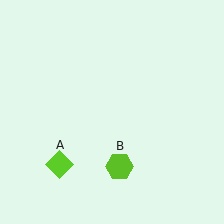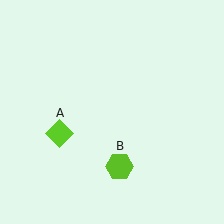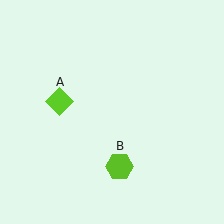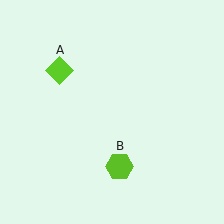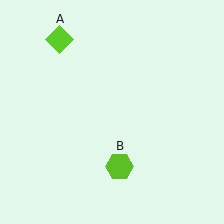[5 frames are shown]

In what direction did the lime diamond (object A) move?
The lime diamond (object A) moved up.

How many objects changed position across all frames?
1 object changed position: lime diamond (object A).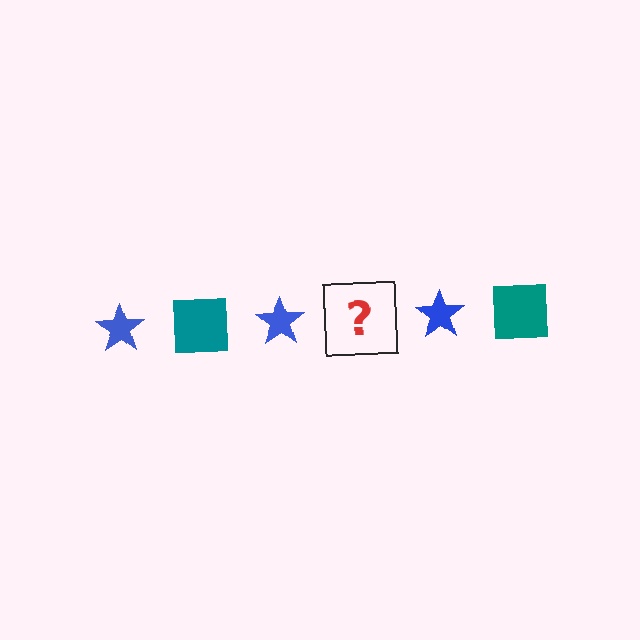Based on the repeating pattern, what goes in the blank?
The blank should be a teal square.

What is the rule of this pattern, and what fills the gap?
The rule is that the pattern alternates between blue star and teal square. The gap should be filled with a teal square.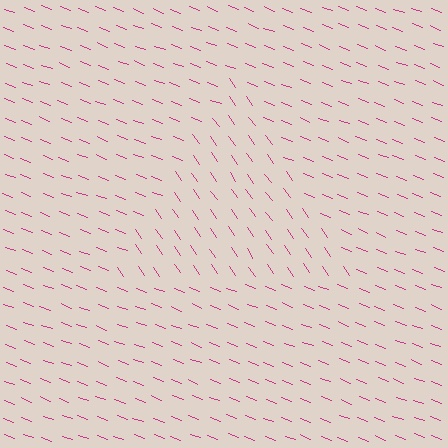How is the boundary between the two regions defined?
The boundary is defined purely by a change in line orientation (approximately 34 degrees difference). All lines are the same color and thickness.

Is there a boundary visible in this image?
Yes, there is a texture boundary formed by a change in line orientation.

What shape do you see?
I see a triangle.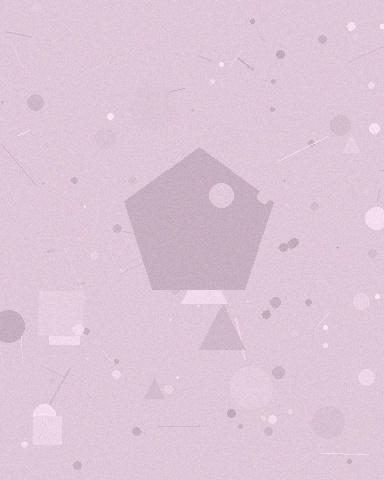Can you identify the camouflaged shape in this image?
The camouflaged shape is a pentagon.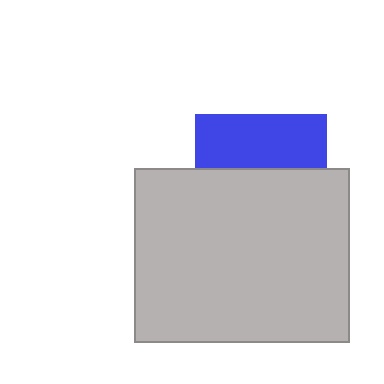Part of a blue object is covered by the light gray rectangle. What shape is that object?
It is a square.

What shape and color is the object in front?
The object in front is a light gray rectangle.